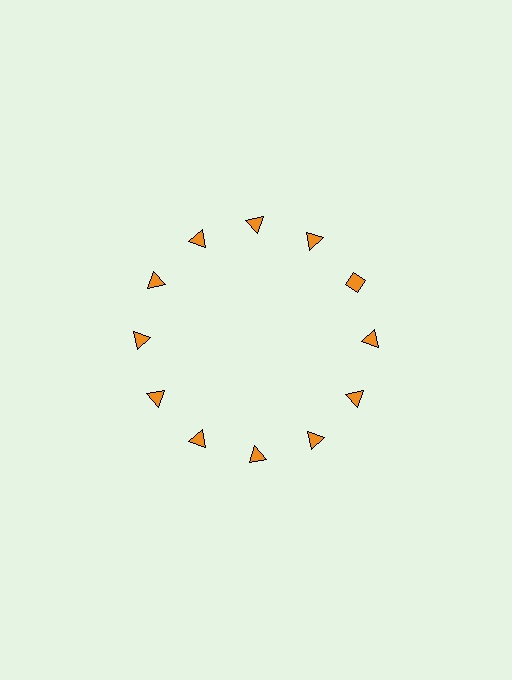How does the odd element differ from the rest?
It has a different shape: diamond instead of triangle.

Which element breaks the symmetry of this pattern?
The orange diamond at roughly the 2 o'clock position breaks the symmetry. All other shapes are orange triangles.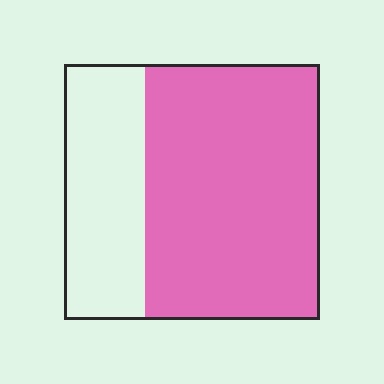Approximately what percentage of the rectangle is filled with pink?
Approximately 70%.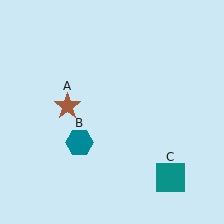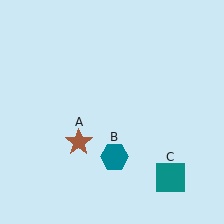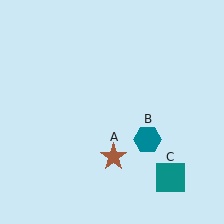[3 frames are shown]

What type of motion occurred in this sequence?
The brown star (object A), teal hexagon (object B) rotated counterclockwise around the center of the scene.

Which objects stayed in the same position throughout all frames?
Teal square (object C) remained stationary.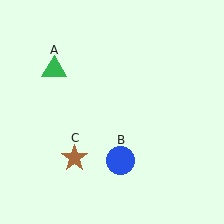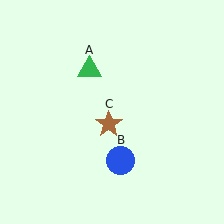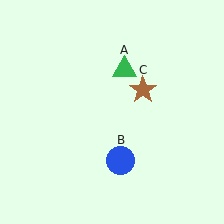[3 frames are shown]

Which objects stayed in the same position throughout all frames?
Blue circle (object B) remained stationary.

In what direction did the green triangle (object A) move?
The green triangle (object A) moved right.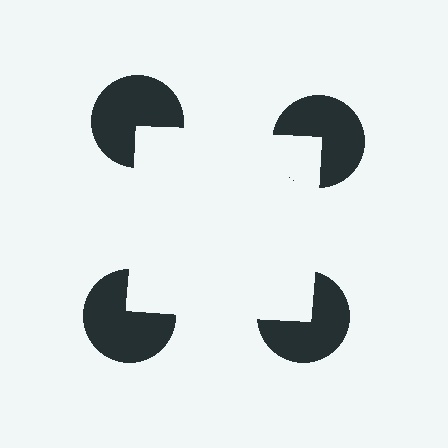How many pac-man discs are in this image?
There are 4 — one at each vertex of the illusory square.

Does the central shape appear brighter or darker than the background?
It typically appears slightly brighter than the background, even though no actual brightness change is drawn.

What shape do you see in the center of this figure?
An illusory square — its edges are inferred from the aligned wedge cuts in the pac-man discs, not physically drawn.